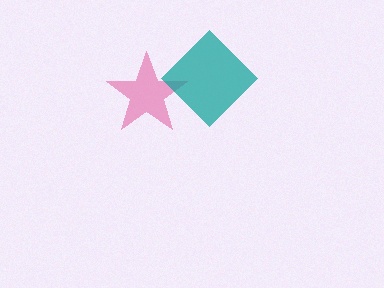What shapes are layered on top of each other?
The layered shapes are: a pink star, a teal diamond.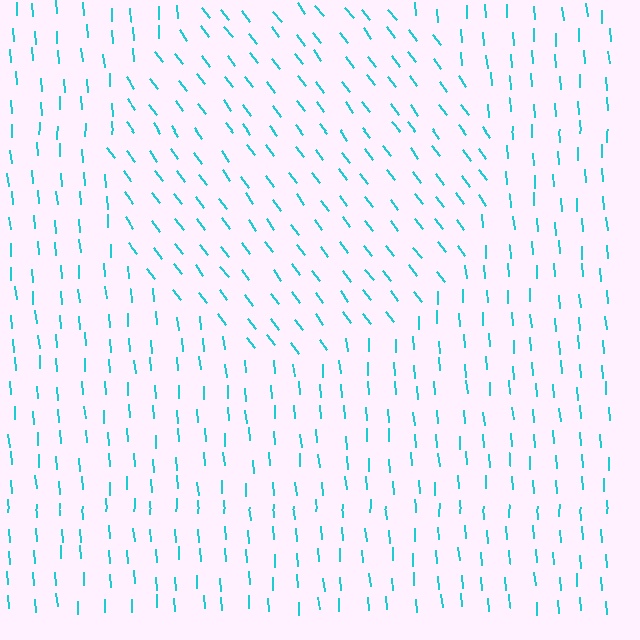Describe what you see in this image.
The image is filled with small cyan line segments. A circle region in the image has lines oriented differently from the surrounding lines, creating a visible texture boundary.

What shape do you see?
I see a circle.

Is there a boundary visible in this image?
Yes, there is a texture boundary formed by a change in line orientation.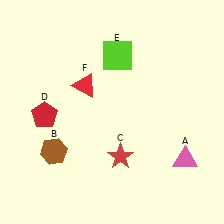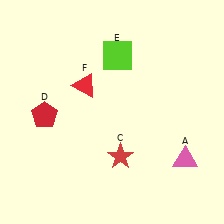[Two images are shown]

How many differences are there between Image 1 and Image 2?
There is 1 difference between the two images.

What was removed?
The brown hexagon (B) was removed in Image 2.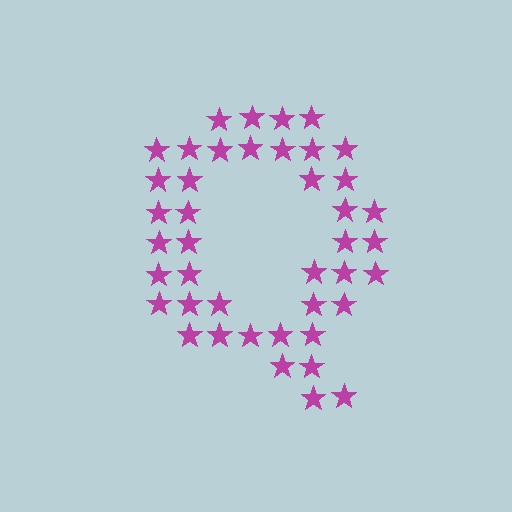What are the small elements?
The small elements are stars.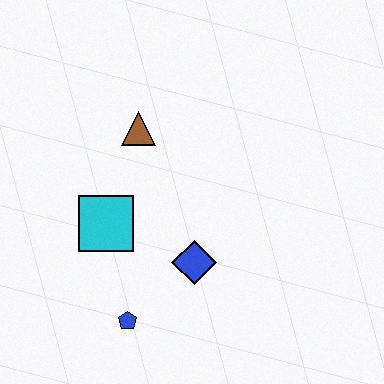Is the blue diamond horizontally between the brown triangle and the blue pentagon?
No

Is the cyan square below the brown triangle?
Yes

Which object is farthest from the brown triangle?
The blue pentagon is farthest from the brown triangle.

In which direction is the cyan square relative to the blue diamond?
The cyan square is to the left of the blue diamond.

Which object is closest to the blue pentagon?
The blue diamond is closest to the blue pentagon.